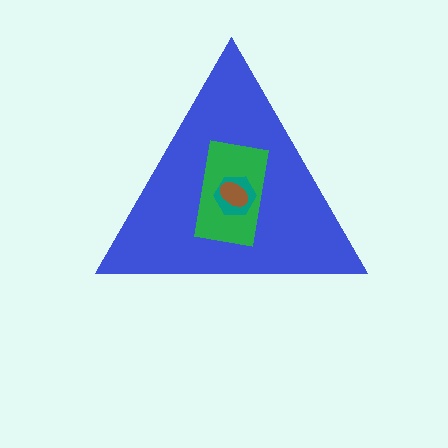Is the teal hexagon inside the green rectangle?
Yes.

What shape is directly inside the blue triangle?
The green rectangle.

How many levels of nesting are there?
4.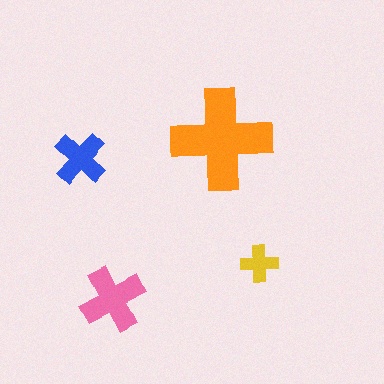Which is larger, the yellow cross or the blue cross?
The blue one.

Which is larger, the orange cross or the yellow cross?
The orange one.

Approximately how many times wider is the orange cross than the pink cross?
About 1.5 times wider.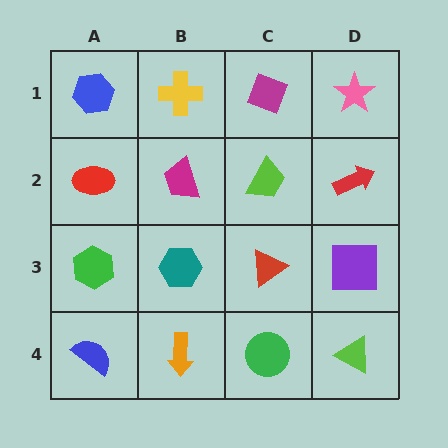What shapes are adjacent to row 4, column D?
A purple square (row 3, column D), a green circle (row 4, column C).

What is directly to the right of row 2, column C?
A red arrow.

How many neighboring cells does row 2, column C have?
4.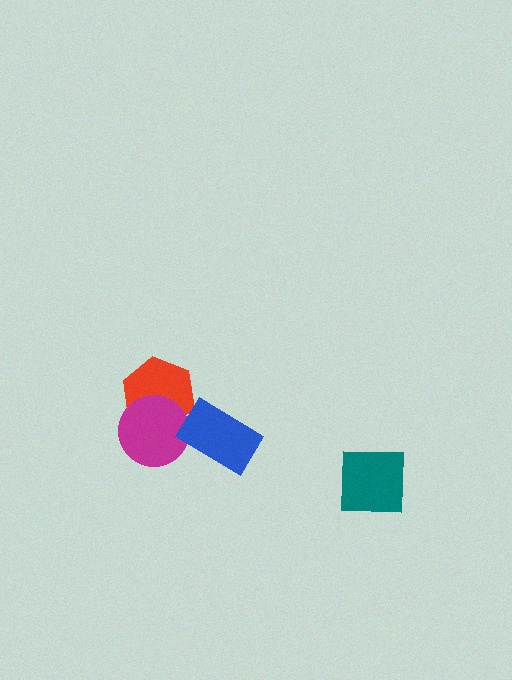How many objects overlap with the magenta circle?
1 object overlaps with the magenta circle.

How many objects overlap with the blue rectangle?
0 objects overlap with the blue rectangle.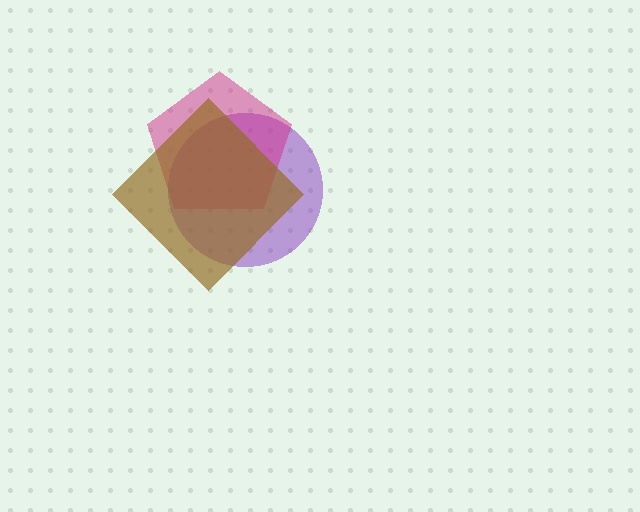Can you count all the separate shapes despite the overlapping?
Yes, there are 3 separate shapes.